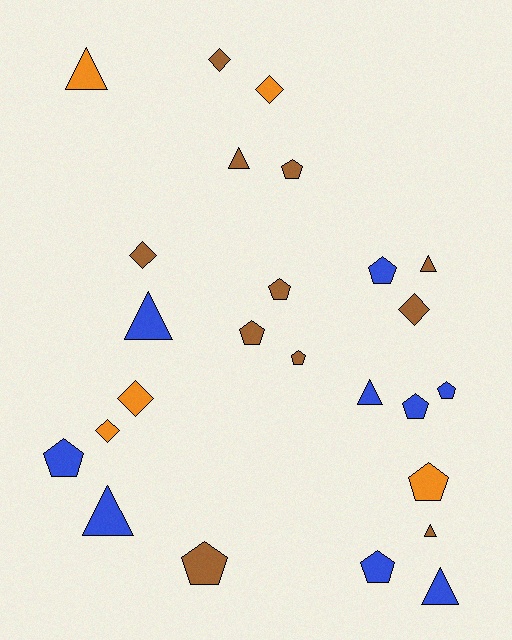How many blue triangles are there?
There are 4 blue triangles.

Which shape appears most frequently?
Pentagon, with 11 objects.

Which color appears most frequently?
Brown, with 11 objects.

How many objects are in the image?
There are 25 objects.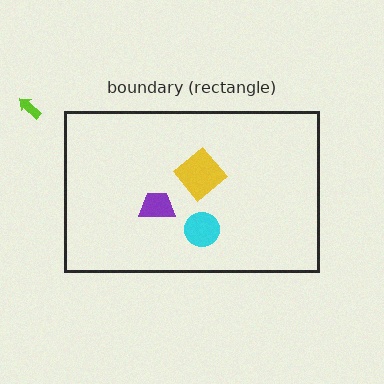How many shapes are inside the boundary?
3 inside, 1 outside.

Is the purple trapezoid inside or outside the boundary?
Inside.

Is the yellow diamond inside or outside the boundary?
Inside.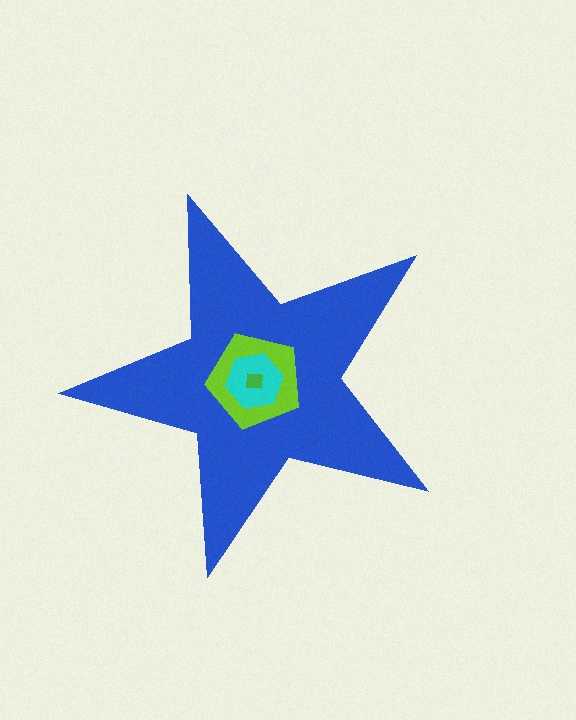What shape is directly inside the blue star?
The lime pentagon.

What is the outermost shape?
The blue star.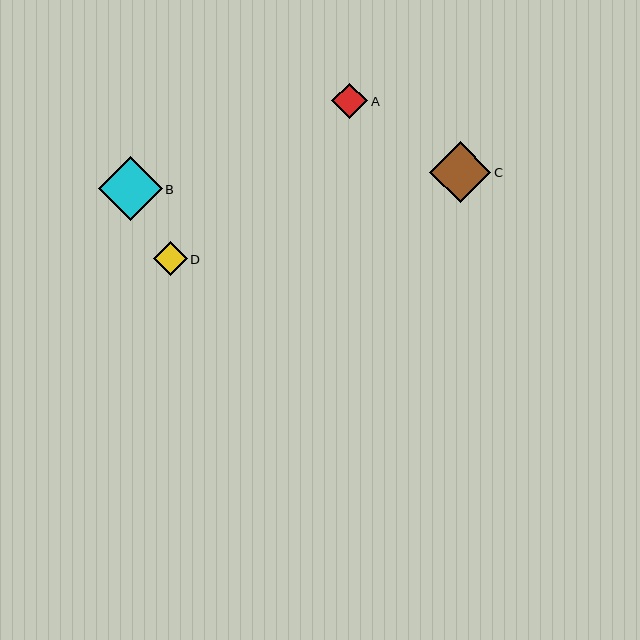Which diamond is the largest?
Diamond B is the largest with a size of approximately 64 pixels.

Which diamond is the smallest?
Diamond D is the smallest with a size of approximately 33 pixels.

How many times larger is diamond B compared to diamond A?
Diamond B is approximately 1.8 times the size of diamond A.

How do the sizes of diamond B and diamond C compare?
Diamond B and diamond C are approximately the same size.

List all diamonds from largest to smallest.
From largest to smallest: B, C, A, D.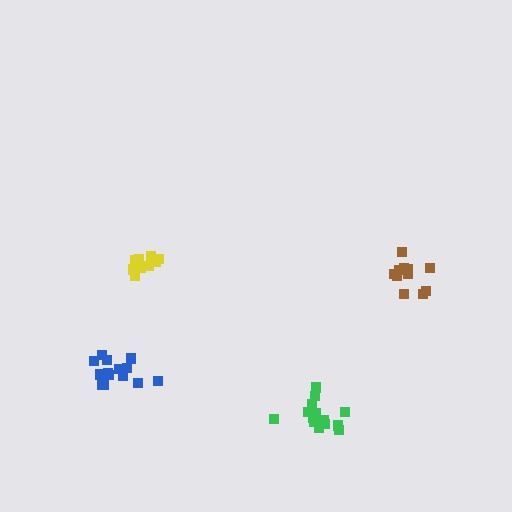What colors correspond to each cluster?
The clusters are colored: yellow, blue, brown, green.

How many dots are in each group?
Group 1: 9 dots, Group 2: 14 dots, Group 3: 11 dots, Group 4: 14 dots (48 total).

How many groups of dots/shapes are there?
There are 4 groups.